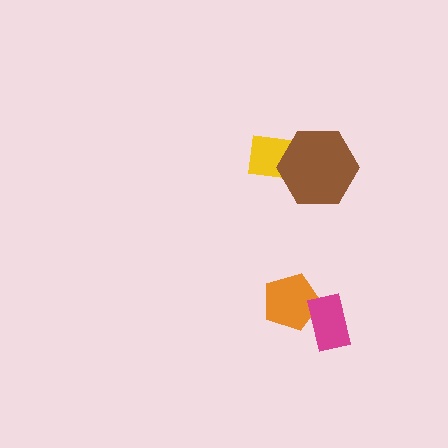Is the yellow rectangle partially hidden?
Yes, it is partially covered by another shape.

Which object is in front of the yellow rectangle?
The brown hexagon is in front of the yellow rectangle.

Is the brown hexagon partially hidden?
No, no other shape covers it.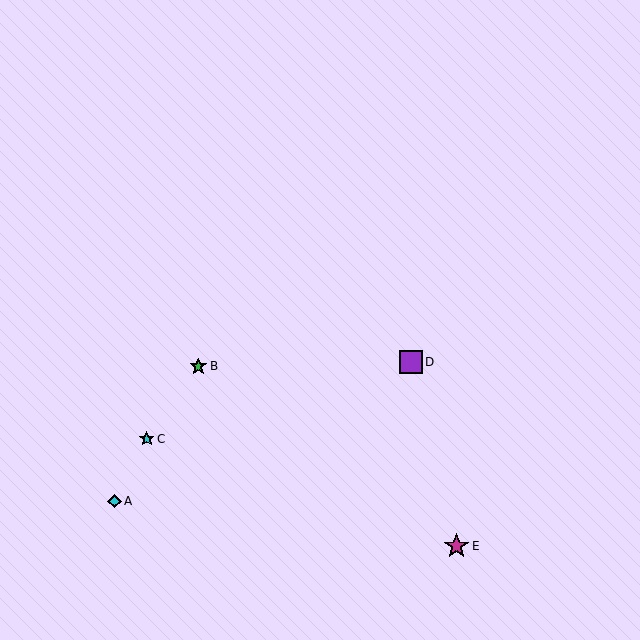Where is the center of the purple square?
The center of the purple square is at (411, 362).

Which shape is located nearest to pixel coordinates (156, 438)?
The cyan star (labeled C) at (147, 439) is nearest to that location.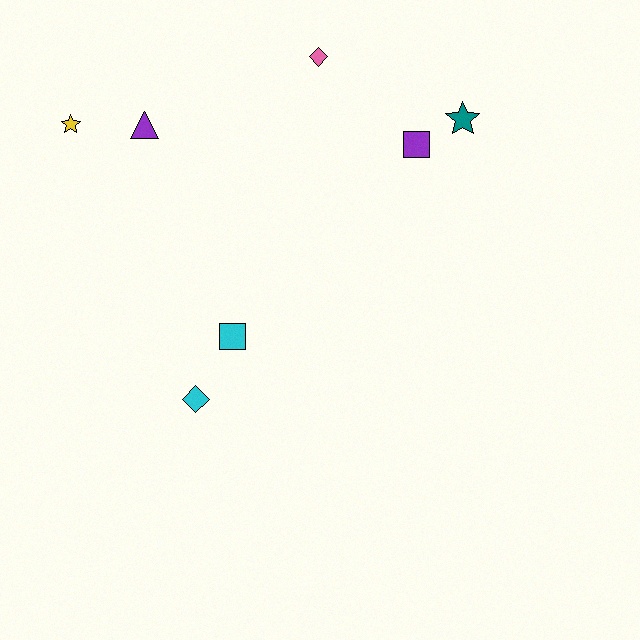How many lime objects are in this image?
There are no lime objects.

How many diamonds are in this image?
There are 2 diamonds.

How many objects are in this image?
There are 7 objects.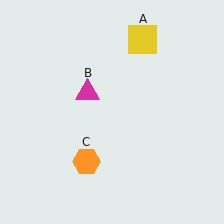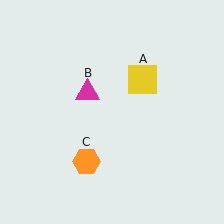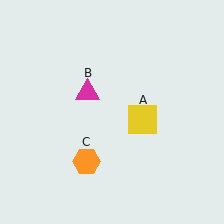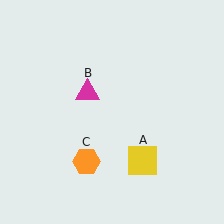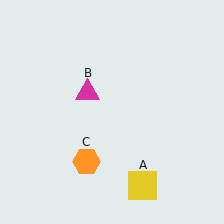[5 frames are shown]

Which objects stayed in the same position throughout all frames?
Magenta triangle (object B) and orange hexagon (object C) remained stationary.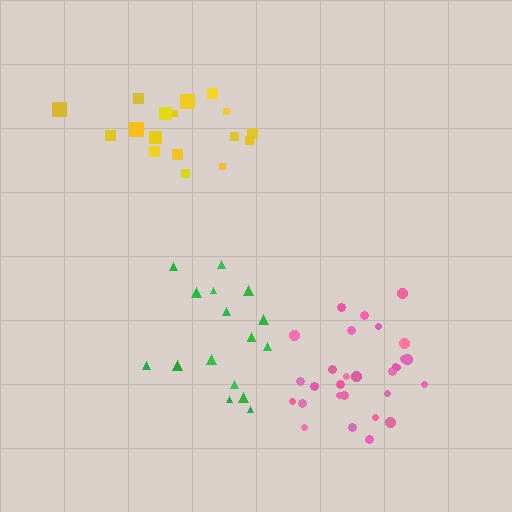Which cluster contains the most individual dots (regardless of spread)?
Pink (30).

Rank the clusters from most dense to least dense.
pink, yellow, green.